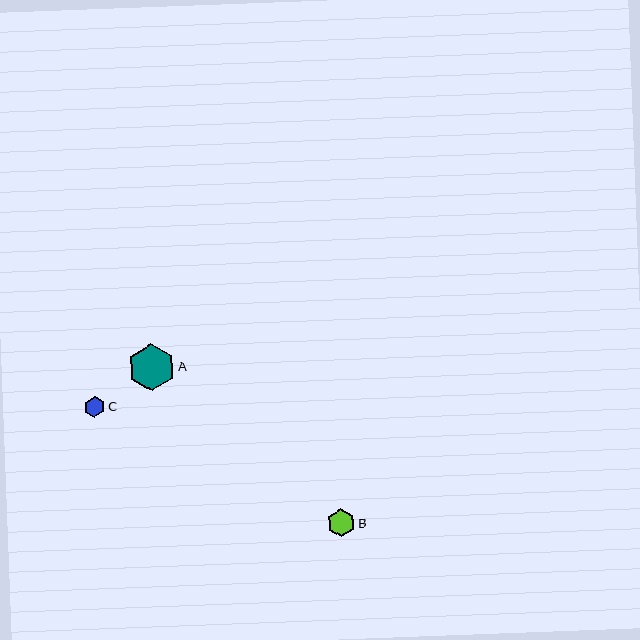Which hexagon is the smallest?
Hexagon C is the smallest with a size of approximately 21 pixels.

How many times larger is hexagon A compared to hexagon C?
Hexagon A is approximately 2.2 times the size of hexagon C.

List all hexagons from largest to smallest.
From largest to smallest: A, B, C.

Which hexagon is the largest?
Hexagon A is the largest with a size of approximately 47 pixels.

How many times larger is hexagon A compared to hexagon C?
Hexagon A is approximately 2.2 times the size of hexagon C.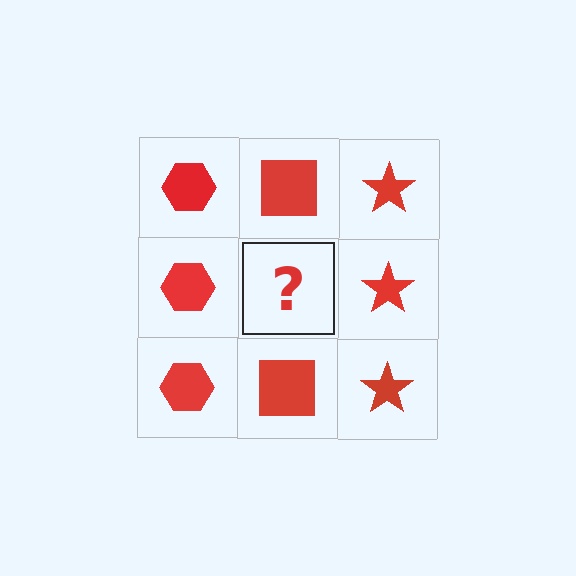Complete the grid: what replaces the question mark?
The question mark should be replaced with a red square.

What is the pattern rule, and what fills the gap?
The rule is that each column has a consistent shape. The gap should be filled with a red square.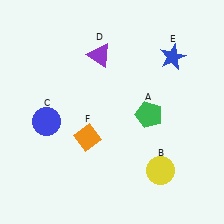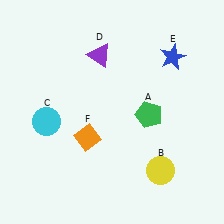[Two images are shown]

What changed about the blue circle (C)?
In Image 1, C is blue. In Image 2, it changed to cyan.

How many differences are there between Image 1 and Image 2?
There is 1 difference between the two images.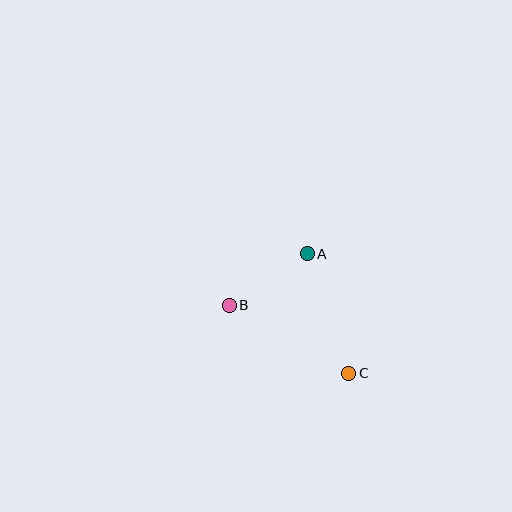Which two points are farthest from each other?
Points B and C are farthest from each other.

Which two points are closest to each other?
Points A and B are closest to each other.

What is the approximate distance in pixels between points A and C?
The distance between A and C is approximately 127 pixels.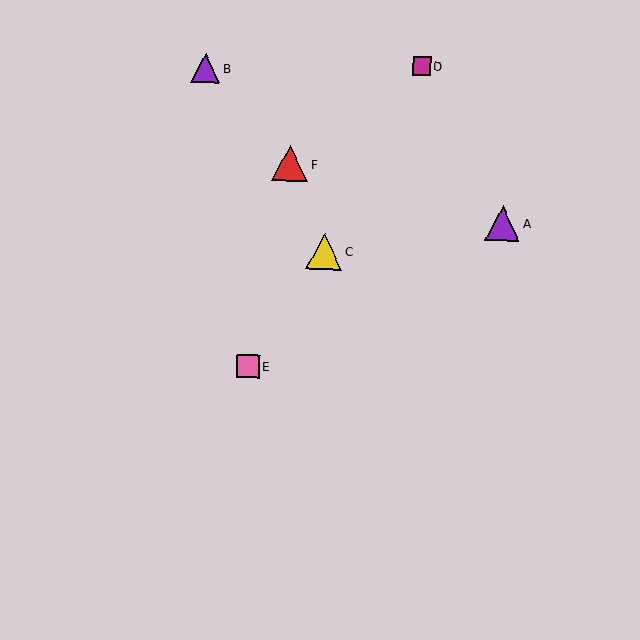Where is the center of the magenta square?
The center of the magenta square is at (422, 66).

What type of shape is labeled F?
Shape F is a red triangle.